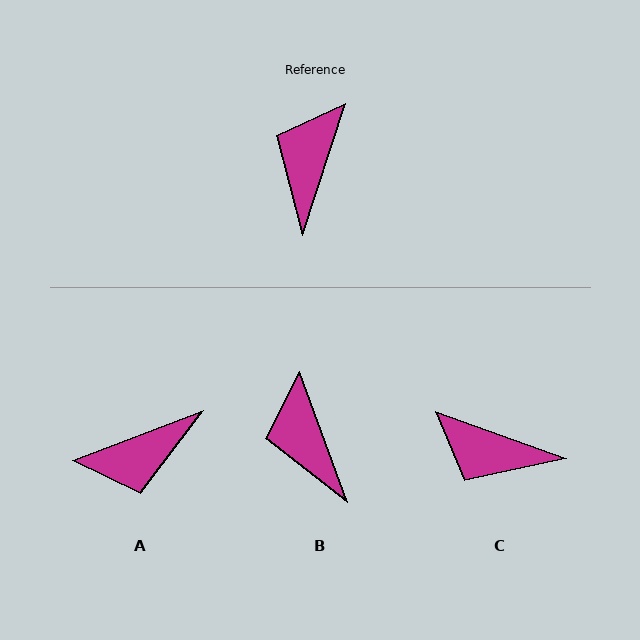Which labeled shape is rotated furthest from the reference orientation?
A, about 129 degrees away.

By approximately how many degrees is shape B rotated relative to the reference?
Approximately 38 degrees counter-clockwise.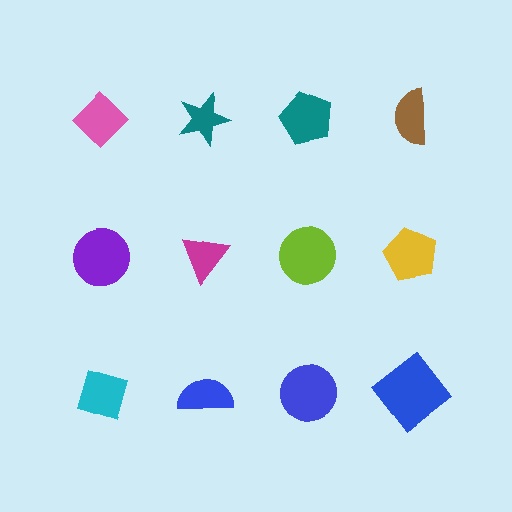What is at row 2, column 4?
A yellow pentagon.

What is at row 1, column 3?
A teal pentagon.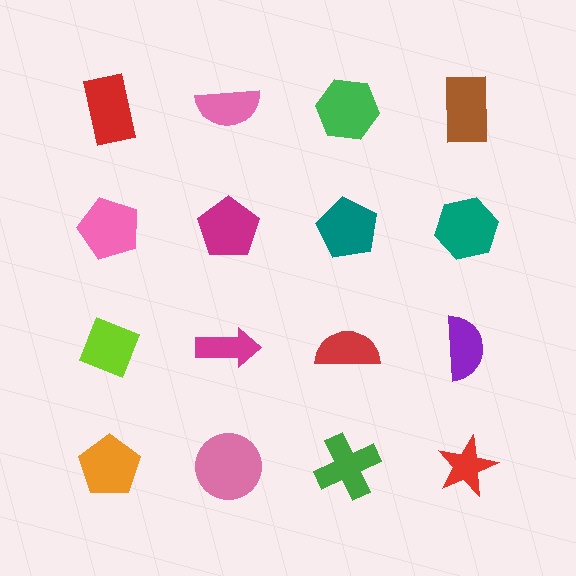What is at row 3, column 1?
A lime diamond.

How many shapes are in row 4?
4 shapes.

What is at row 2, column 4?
A teal hexagon.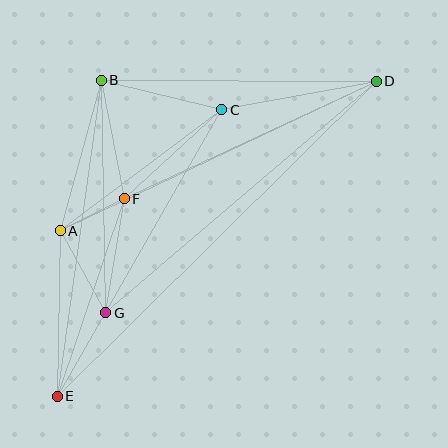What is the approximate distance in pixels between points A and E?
The distance between A and E is approximately 165 pixels.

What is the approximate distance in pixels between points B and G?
The distance between B and G is approximately 232 pixels.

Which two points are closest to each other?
Points A and F are closest to each other.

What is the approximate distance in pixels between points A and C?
The distance between A and C is approximately 202 pixels.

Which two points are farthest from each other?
Points D and E are farthest from each other.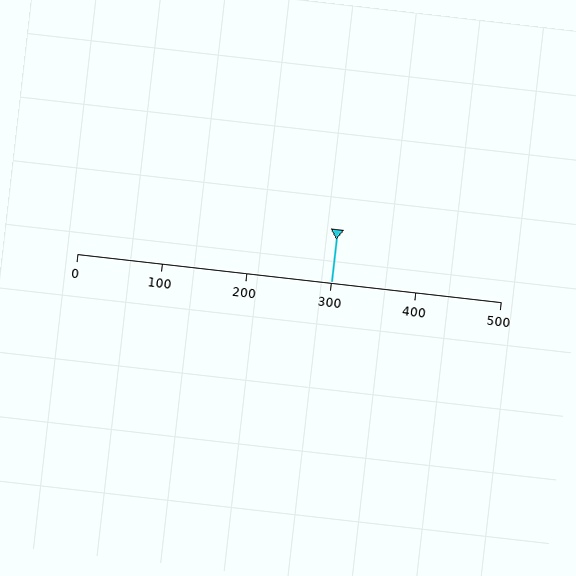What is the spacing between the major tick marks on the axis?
The major ticks are spaced 100 apart.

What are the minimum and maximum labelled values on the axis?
The axis runs from 0 to 500.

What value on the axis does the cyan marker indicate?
The marker indicates approximately 300.